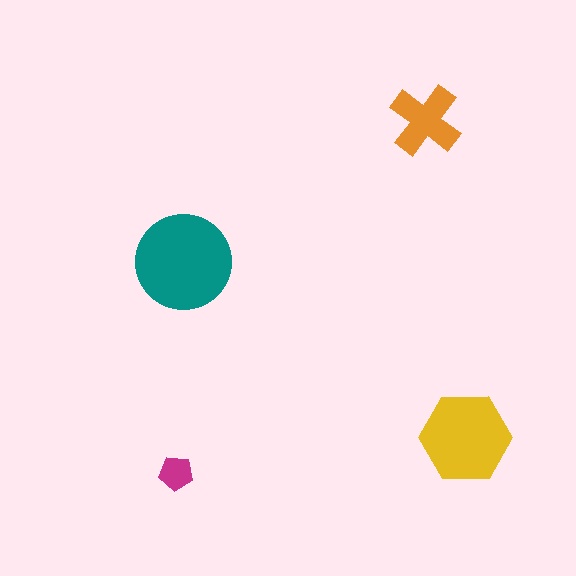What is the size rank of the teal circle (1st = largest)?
1st.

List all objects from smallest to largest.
The magenta pentagon, the orange cross, the yellow hexagon, the teal circle.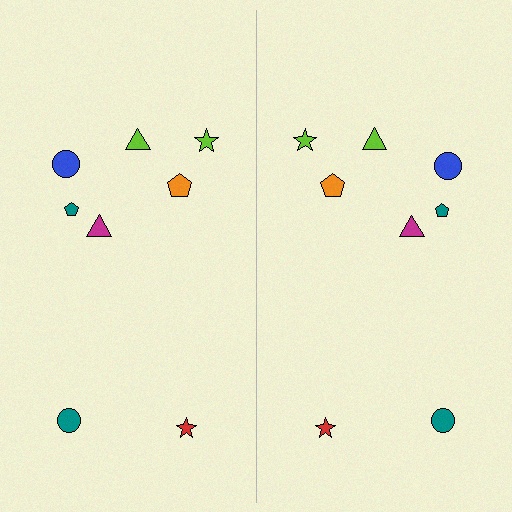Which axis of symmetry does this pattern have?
The pattern has a vertical axis of symmetry running through the center of the image.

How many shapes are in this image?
There are 16 shapes in this image.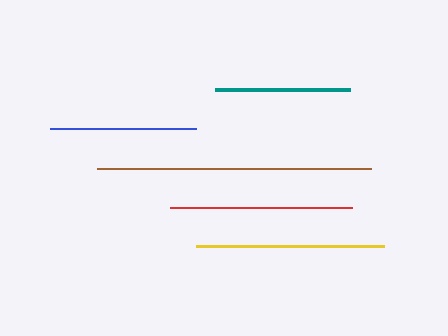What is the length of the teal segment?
The teal segment is approximately 134 pixels long.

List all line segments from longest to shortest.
From longest to shortest: brown, yellow, red, blue, teal.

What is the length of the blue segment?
The blue segment is approximately 145 pixels long.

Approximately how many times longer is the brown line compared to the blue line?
The brown line is approximately 1.9 times the length of the blue line.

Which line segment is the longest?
The brown line is the longest at approximately 274 pixels.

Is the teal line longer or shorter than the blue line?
The blue line is longer than the teal line.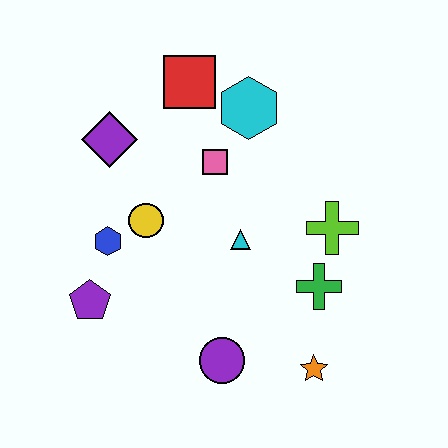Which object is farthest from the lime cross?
The purple pentagon is farthest from the lime cross.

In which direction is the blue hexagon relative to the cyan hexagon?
The blue hexagon is to the left of the cyan hexagon.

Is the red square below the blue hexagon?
No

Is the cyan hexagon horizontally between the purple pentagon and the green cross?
Yes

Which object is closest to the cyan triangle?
The pink square is closest to the cyan triangle.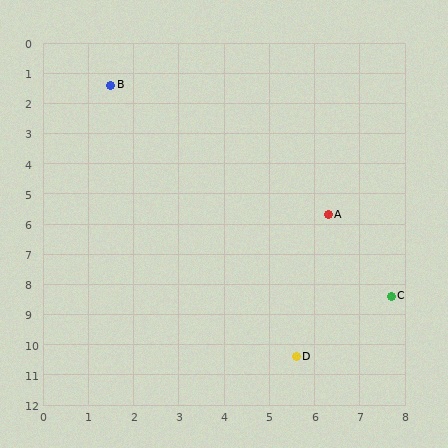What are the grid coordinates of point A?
Point A is at approximately (6.3, 5.7).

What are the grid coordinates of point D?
Point D is at approximately (5.6, 10.4).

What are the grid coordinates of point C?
Point C is at approximately (7.7, 8.4).